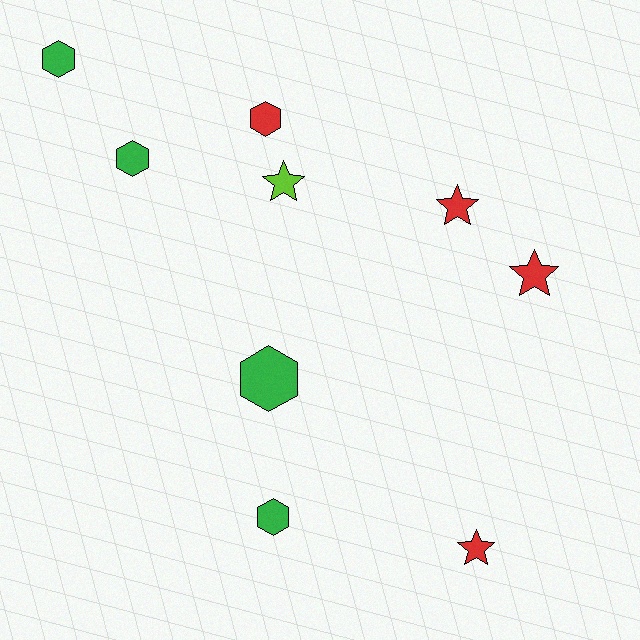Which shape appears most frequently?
Hexagon, with 5 objects.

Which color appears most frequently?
Red, with 4 objects.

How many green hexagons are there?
There are 4 green hexagons.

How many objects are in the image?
There are 9 objects.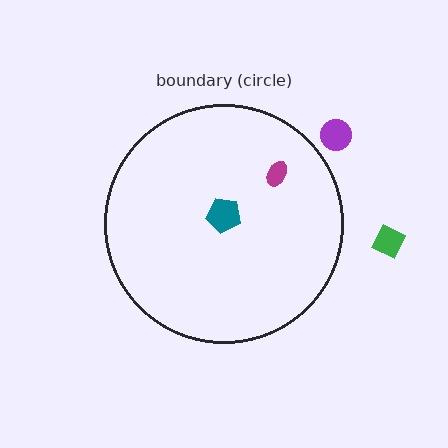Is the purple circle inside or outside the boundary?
Outside.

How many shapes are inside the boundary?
2 inside, 2 outside.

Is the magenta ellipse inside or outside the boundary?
Inside.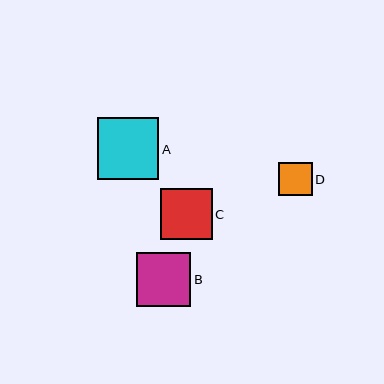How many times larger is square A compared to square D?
Square A is approximately 1.8 times the size of square D.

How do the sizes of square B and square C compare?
Square B and square C are approximately the same size.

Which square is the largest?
Square A is the largest with a size of approximately 61 pixels.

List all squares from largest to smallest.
From largest to smallest: A, B, C, D.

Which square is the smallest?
Square D is the smallest with a size of approximately 34 pixels.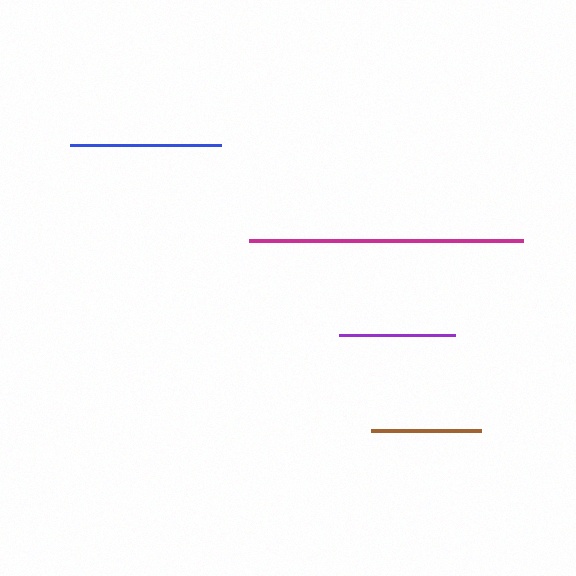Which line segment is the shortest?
The brown line is the shortest at approximately 110 pixels.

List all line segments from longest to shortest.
From longest to shortest: magenta, blue, purple, brown.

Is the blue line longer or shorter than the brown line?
The blue line is longer than the brown line.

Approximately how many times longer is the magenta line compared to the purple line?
The magenta line is approximately 2.4 times the length of the purple line.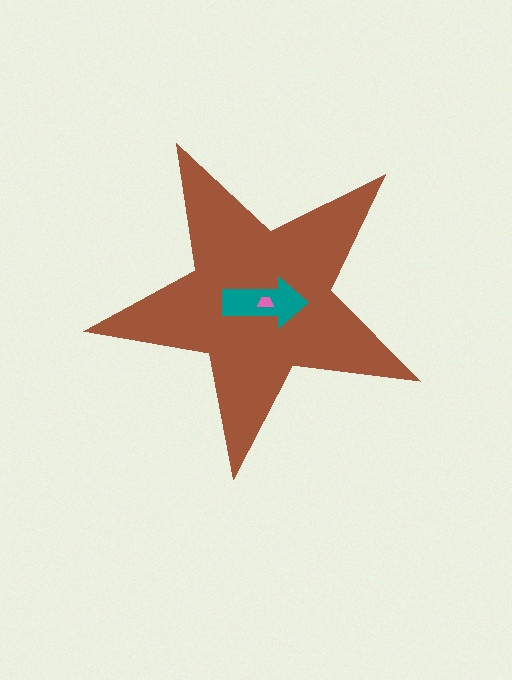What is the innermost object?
The pink trapezoid.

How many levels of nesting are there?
3.